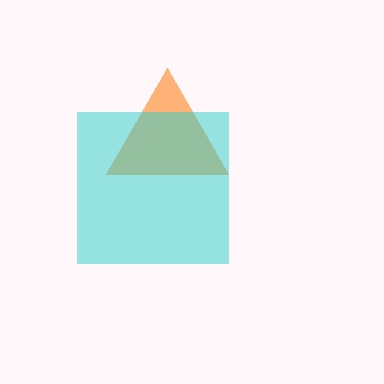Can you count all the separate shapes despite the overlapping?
Yes, there are 2 separate shapes.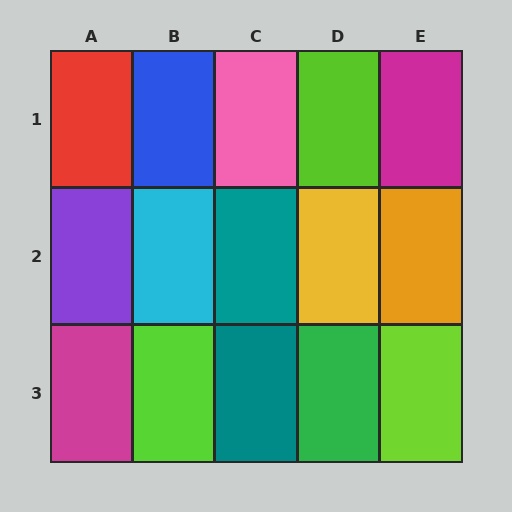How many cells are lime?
3 cells are lime.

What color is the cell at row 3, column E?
Lime.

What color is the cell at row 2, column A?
Purple.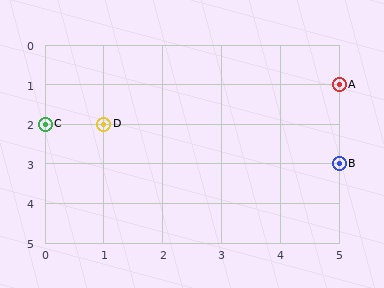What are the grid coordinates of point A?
Point A is at grid coordinates (5, 1).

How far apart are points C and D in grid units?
Points C and D are 1 column apart.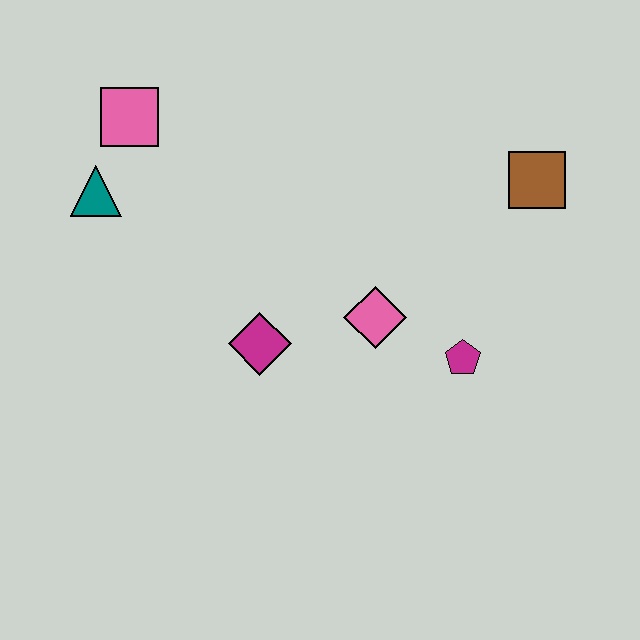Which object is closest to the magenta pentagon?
The pink diamond is closest to the magenta pentagon.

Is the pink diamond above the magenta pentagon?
Yes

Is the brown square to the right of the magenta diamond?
Yes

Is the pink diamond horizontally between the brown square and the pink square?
Yes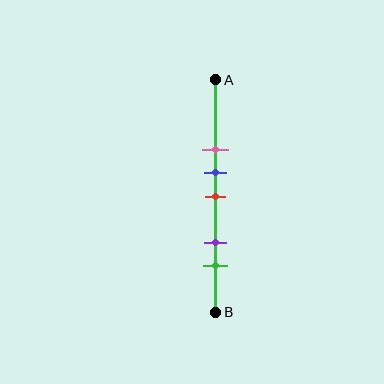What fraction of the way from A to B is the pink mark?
The pink mark is approximately 30% (0.3) of the way from A to B.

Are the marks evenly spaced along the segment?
No, the marks are not evenly spaced.